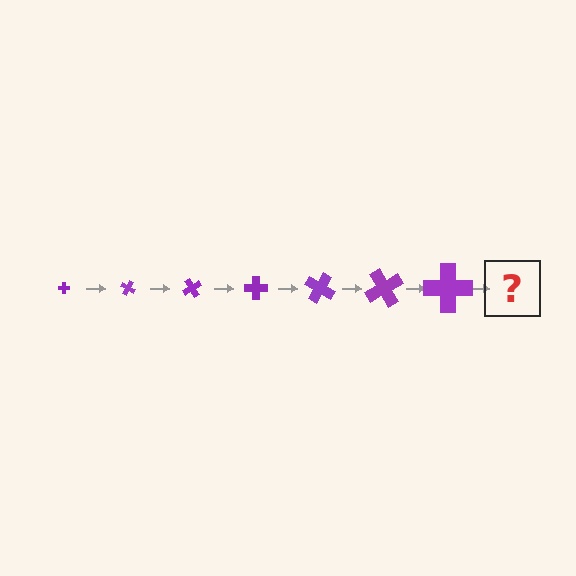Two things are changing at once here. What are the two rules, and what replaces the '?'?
The two rules are that the cross grows larger each step and it rotates 30 degrees each step. The '?' should be a cross, larger than the previous one and rotated 210 degrees from the start.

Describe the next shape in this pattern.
It should be a cross, larger than the previous one and rotated 210 degrees from the start.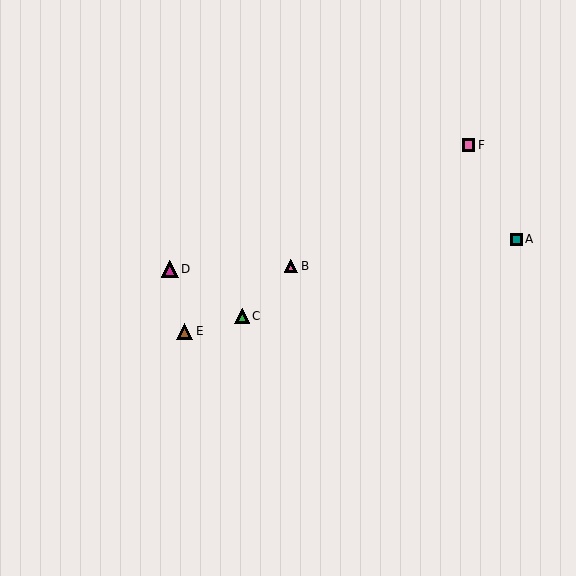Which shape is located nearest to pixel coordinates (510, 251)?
The teal square (labeled A) at (516, 239) is nearest to that location.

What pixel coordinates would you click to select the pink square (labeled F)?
Click at (468, 145) to select the pink square F.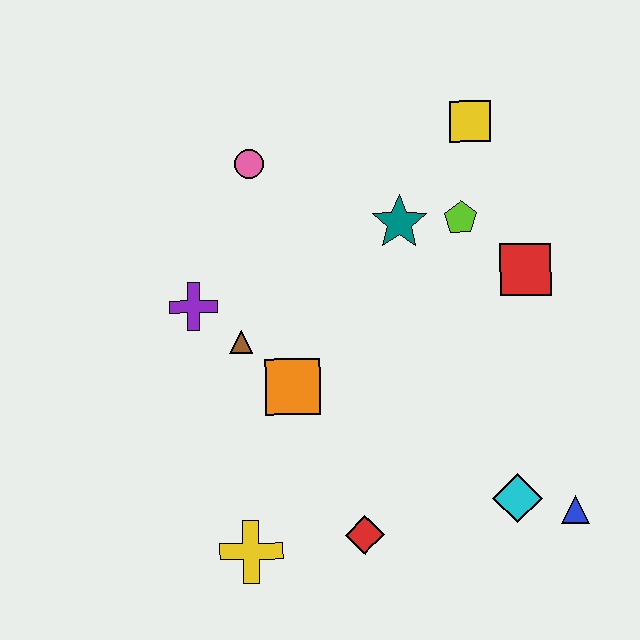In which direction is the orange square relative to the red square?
The orange square is to the left of the red square.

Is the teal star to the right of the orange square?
Yes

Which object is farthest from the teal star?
The yellow cross is farthest from the teal star.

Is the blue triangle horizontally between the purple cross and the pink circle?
No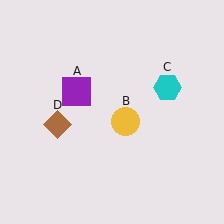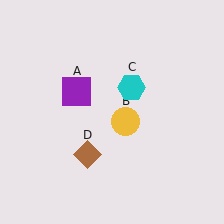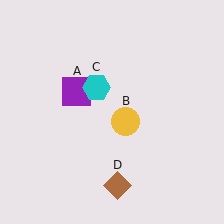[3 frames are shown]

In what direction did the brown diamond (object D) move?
The brown diamond (object D) moved down and to the right.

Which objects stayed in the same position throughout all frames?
Purple square (object A) and yellow circle (object B) remained stationary.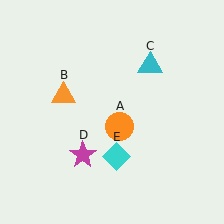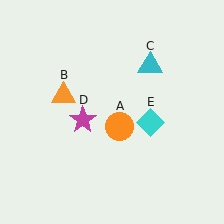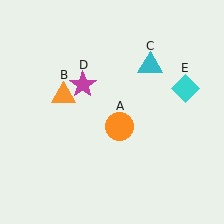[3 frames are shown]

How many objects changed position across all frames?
2 objects changed position: magenta star (object D), cyan diamond (object E).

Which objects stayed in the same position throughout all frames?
Orange circle (object A) and orange triangle (object B) and cyan triangle (object C) remained stationary.